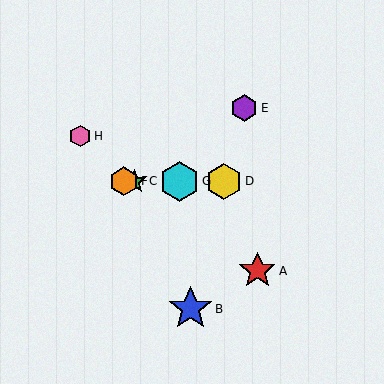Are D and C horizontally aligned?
Yes, both are at y≈181.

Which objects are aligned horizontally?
Objects C, D, F, G are aligned horizontally.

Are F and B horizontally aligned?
No, F is at y≈181 and B is at y≈309.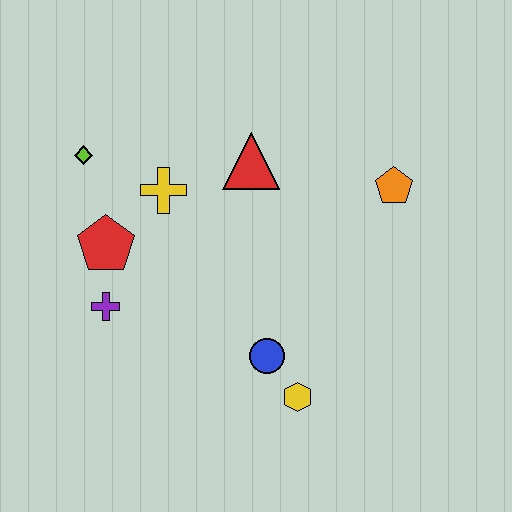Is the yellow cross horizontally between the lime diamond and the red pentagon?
No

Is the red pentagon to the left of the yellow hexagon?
Yes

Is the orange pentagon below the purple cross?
No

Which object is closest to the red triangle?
The yellow cross is closest to the red triangle.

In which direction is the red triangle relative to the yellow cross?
The red triangle is to the right of the yellow cross.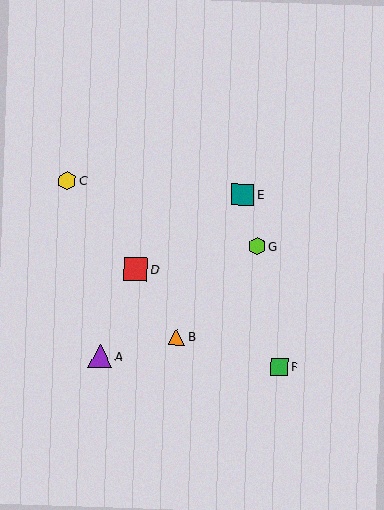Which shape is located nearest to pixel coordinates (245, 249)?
The lime hexagon (labeled G) at (257, 246) is nearest to that location.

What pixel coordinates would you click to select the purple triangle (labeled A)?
Click at (100, 356) to select the purple triangle A.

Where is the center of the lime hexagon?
The center of the lime hexagon is at (257, 246).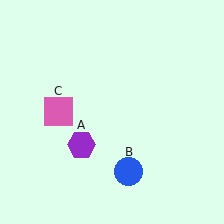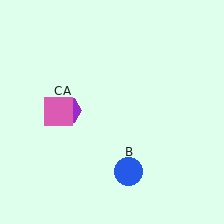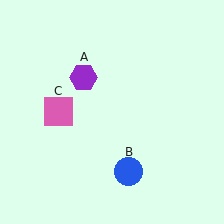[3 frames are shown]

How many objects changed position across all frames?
1 object changed position: purple hexagon (object A).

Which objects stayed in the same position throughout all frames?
Blue circle (object B) and pink square (object C) remained stationary.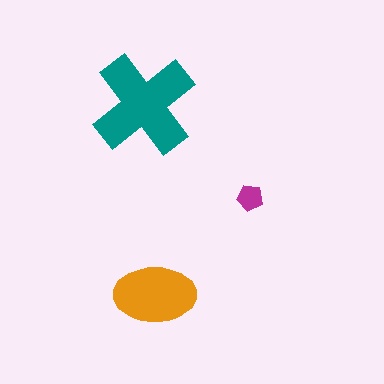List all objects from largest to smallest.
The teal cross, the orange ellipse, the magenta pentagon.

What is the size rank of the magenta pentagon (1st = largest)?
3rd.